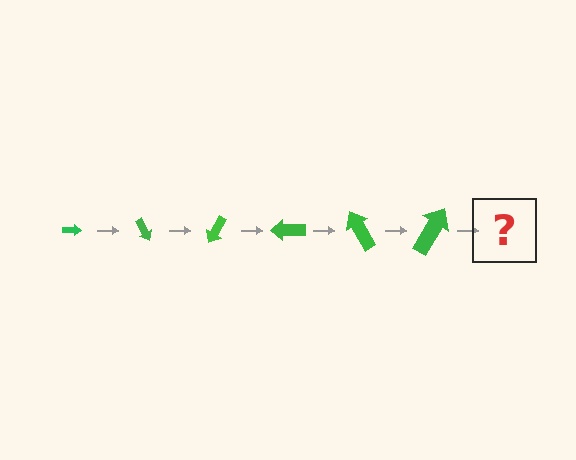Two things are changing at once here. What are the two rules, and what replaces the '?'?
The two rules are that the arrow grows larger each step and it rotates 60 degrees each step. The '?' should be an arrow, larger than the previous one and rotated 360 degrees from the start.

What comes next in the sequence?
The next element should be an arrow, larger than the previous one and rotated 360 degrees from the start.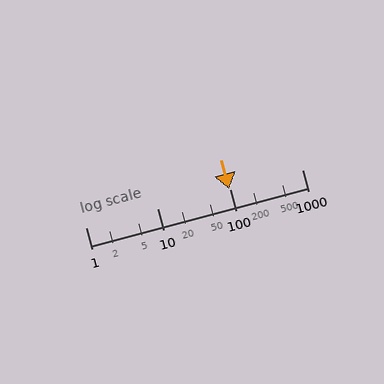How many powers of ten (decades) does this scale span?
The scale spans 3 decades, from 1 to 1000.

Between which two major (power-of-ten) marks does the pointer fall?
The pointer is between 10 and 100.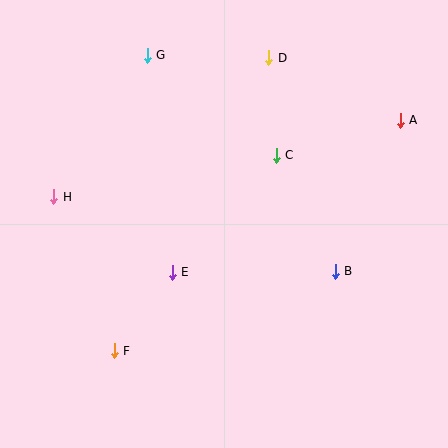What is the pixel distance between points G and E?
The distance between G and E is 218 pixels.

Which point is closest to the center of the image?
Point E at (172, 272) is closest to the center.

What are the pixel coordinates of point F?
Point F is at (114, 351).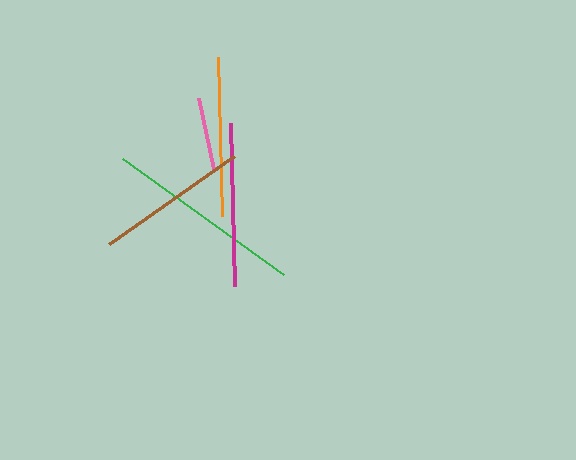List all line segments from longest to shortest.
From longest to shortest: green, magenta, orange, brown, pink.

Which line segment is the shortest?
The pink line is the shortest at approximately 73 pixels.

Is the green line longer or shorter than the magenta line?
The green line is longer than the magenta line.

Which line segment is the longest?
The green line is the longest at approximately 199 pixels.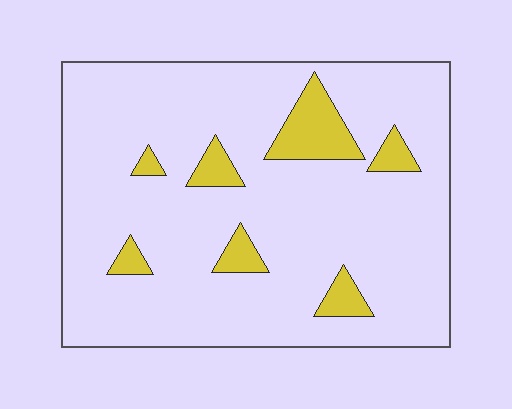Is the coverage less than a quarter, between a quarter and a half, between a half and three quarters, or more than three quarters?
Less than a quarter.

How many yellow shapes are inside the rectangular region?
7.